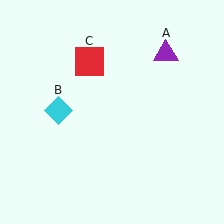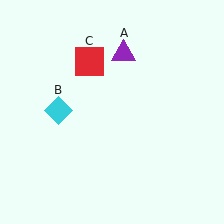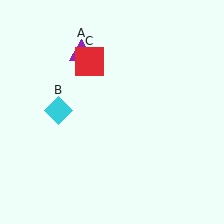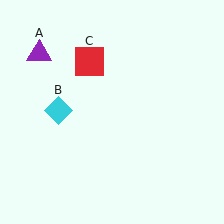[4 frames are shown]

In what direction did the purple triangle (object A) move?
The purple triangle (object A) moved left.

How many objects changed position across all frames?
1 object changed position: purple triangle (object A).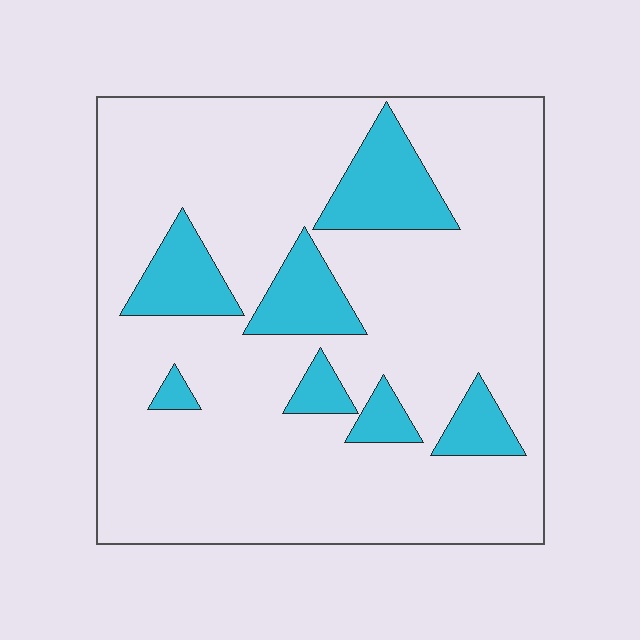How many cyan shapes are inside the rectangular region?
7.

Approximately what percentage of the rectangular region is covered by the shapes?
Approximately 15%.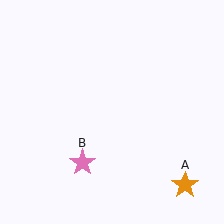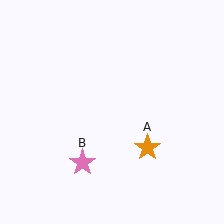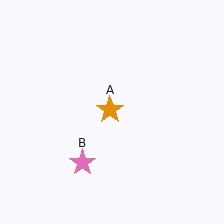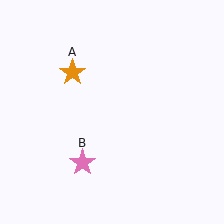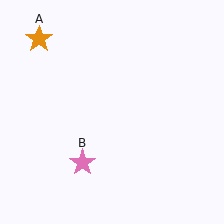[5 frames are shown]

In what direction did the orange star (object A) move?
The orange star (object A) moved up and to the left.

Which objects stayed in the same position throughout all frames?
Pink star (object B) remained stationary.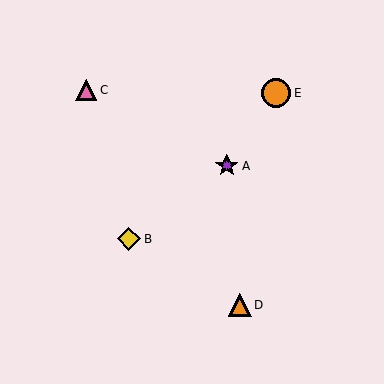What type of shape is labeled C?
Shape C is a pink triangle.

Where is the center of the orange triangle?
The center of the orange triangle is at (240, 305).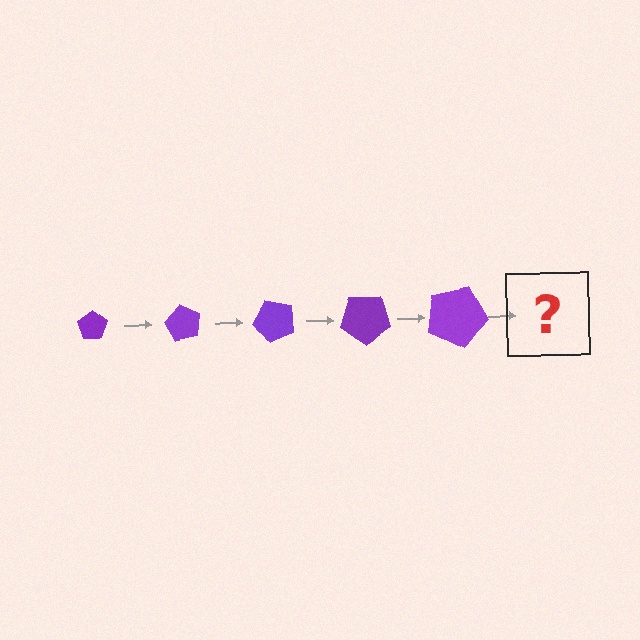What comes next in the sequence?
The next element should be a pentagon, larger than the previous one and rotated 300 degrees from the start.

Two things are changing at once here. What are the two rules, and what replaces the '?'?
The two rules are that the pentagon grows larger each step and it rotates 60 degrees each step. The '?' should be a pentagon, larger than the previous one and rotated 300 degrees from the start.